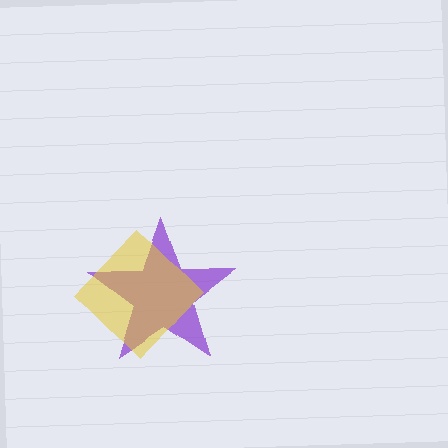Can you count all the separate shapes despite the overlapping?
Yes, there are 2 separate shapes.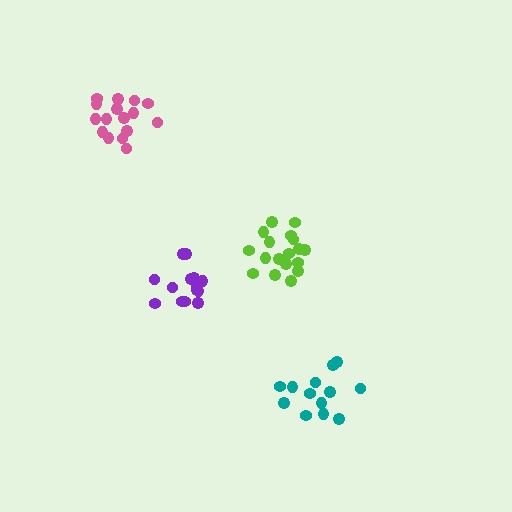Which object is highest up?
The pink cluster is topmost.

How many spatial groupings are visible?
There are 4 spatial groupings.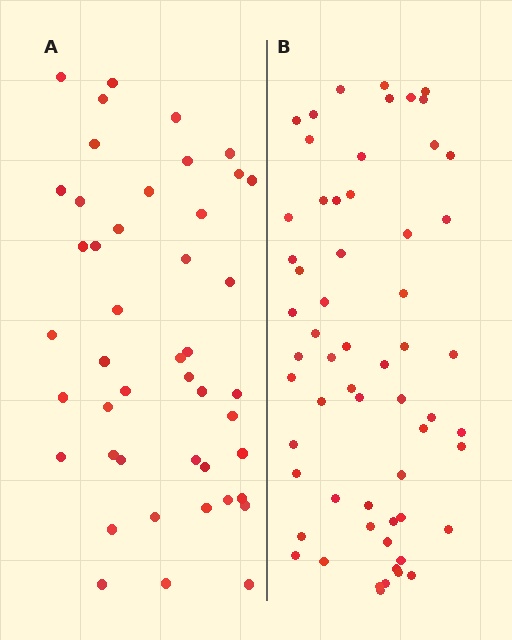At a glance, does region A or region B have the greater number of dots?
Region B (the right region) has more dots.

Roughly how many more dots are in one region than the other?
Region B has approximately 15 more dots than region A.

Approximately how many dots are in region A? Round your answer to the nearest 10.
About 40 dots. (The exact count is 45, which rounds to 40.)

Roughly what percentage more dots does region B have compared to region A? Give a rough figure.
About 35% more.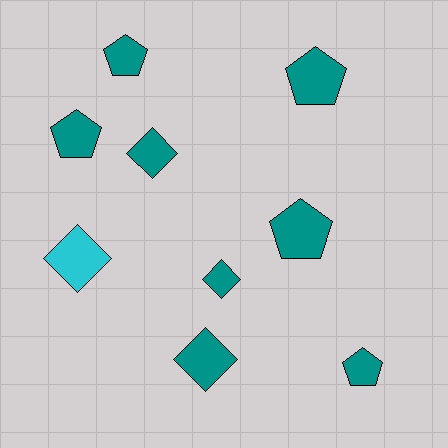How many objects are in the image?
There are 9 objects.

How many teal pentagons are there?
There are 5 teal pentagons.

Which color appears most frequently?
Teal, with 8 objects.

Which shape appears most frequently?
Pentagon, with 5 objects.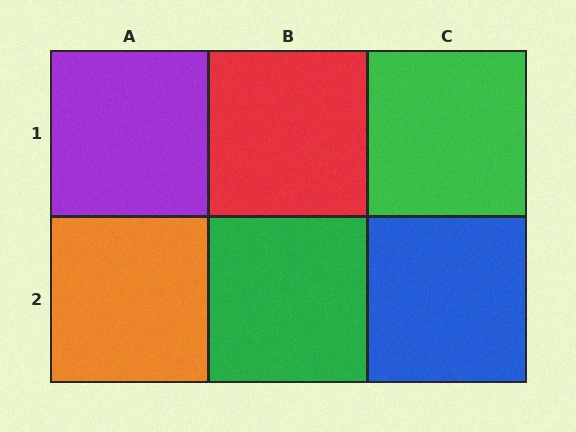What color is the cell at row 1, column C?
Green.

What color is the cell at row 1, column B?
Red.